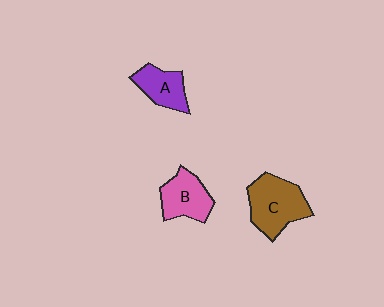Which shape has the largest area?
Shape C (brown).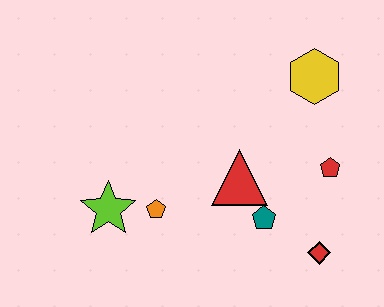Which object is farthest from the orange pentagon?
The yellow hexagon is farthest from the orange pentagon.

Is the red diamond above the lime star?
No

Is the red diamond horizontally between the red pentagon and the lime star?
Yes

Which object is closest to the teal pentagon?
The red triangle is closest to the teal pentagon.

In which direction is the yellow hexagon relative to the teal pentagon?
The yellow hexagon is above the teal pentagon.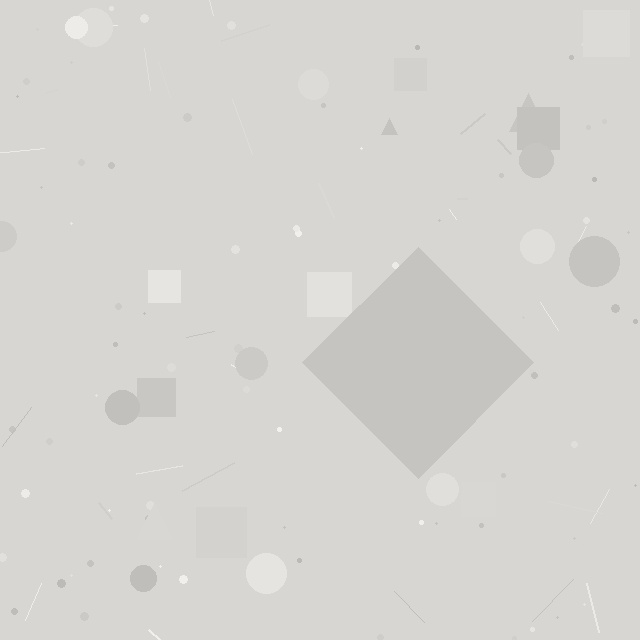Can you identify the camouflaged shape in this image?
The camouflaged shape is a diamond.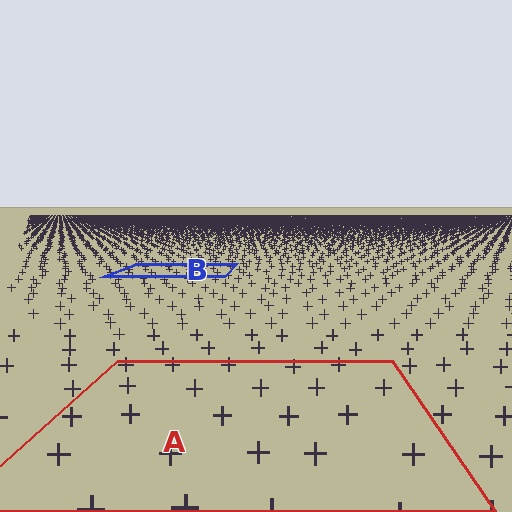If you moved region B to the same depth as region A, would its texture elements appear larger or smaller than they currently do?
They would appear larger. At a closer depth, the same texture elements are projected at a bigger on-screen size.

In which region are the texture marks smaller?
The texture marks are smaller in region B, because it is farther away.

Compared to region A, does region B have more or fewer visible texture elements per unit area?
Region B has more texture elements per unit area — they are packed more densely because it is farther away.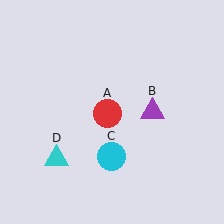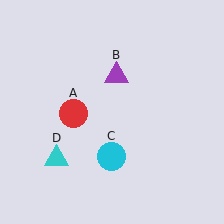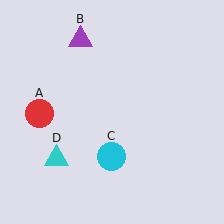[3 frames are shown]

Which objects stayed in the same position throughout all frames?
Cyan circle (object C) and cyan triangle (object D) remained stationary.